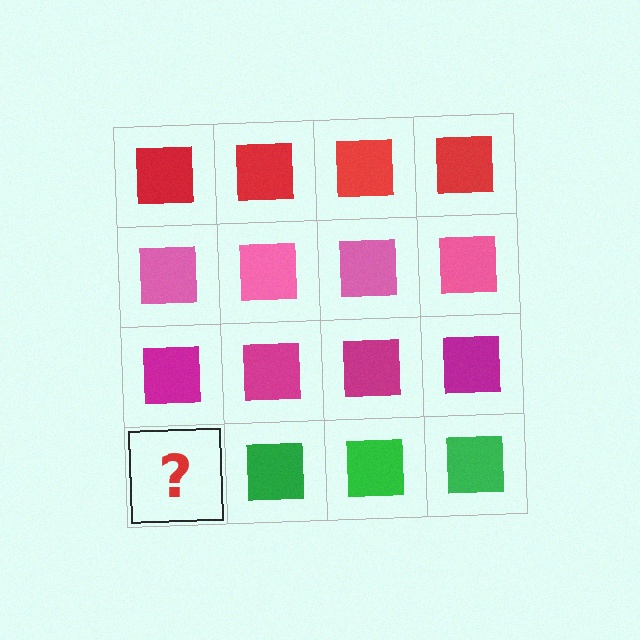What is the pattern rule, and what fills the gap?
The rule is that each row has a consistent color. The gap should be filled with a green square.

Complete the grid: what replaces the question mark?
The question mark should be replaced with a green square.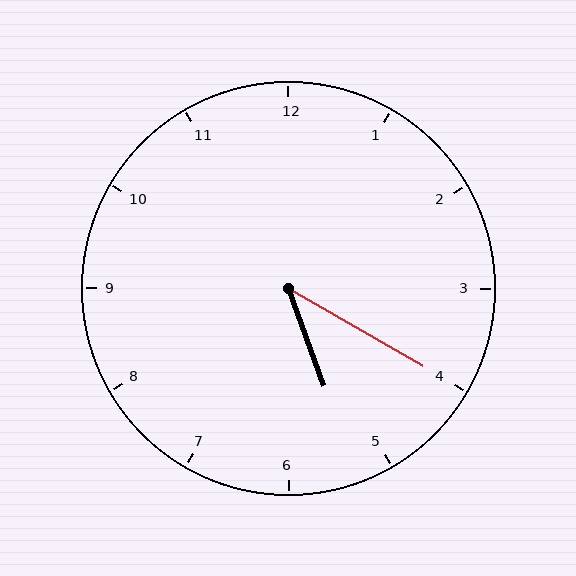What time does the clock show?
5:20.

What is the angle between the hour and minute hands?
Approximately 40 degrees.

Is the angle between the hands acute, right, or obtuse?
It is acute.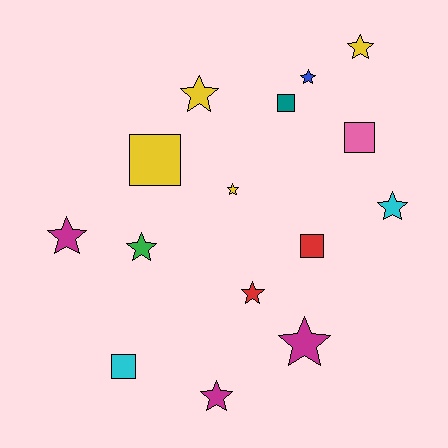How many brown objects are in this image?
There are no brown objects.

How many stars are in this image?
There are 10 stars.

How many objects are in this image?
There are 15 objects.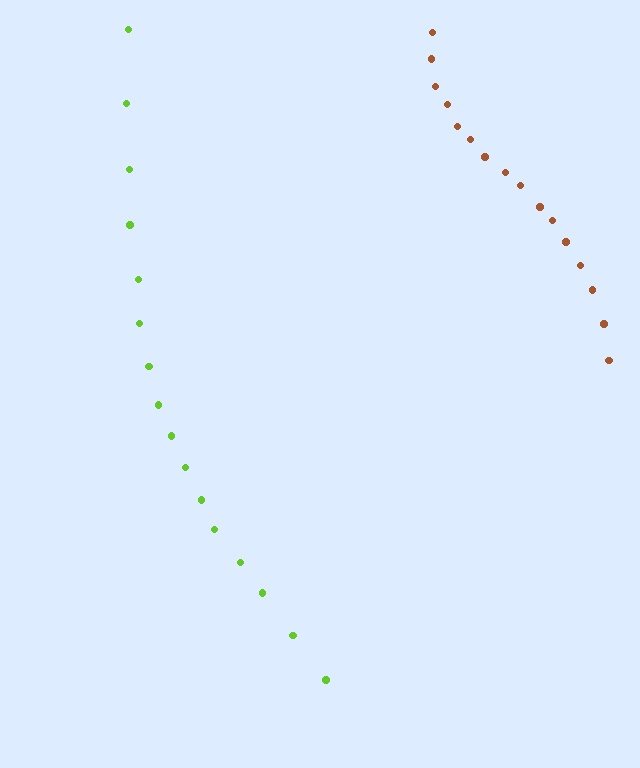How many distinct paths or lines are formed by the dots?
There are 2 distinct paths.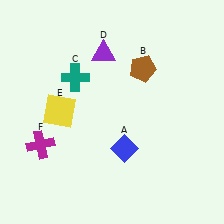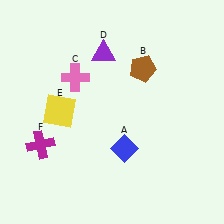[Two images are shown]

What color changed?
The cross (C) changed from teal in Image 1 to pink in Image 2.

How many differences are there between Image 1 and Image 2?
There is 1 difference between the two images.